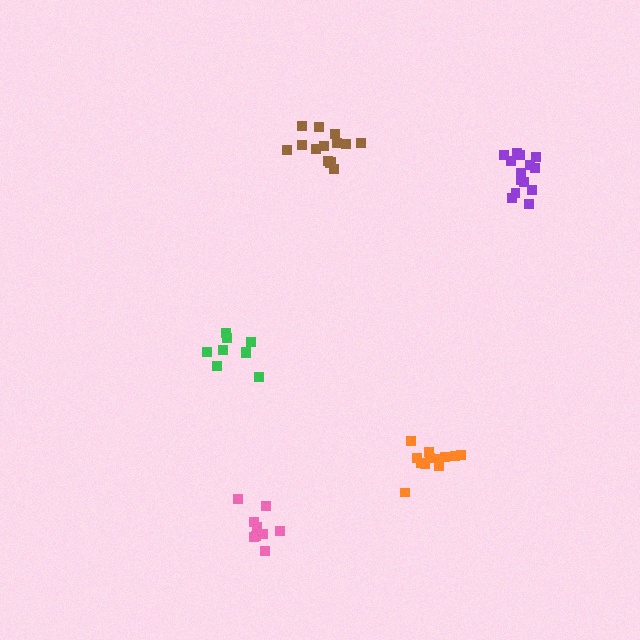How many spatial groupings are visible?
There are 5 spatial groupings.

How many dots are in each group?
Group 1: 9 dots, Group 2: 13 dots, Group 3: 14 dots, Group 4: 9 dots, Group 5: 14 dots (59 total).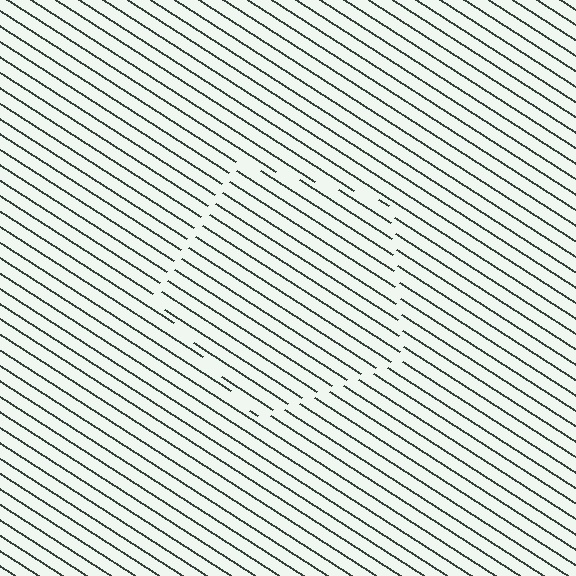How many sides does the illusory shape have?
5 sides — the line-ends trace a pentagon.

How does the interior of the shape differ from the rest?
The interior of the shape contains the same grating, shifted by half a period — the contour is defined by the phase discontinuity where line-ends from the inner and outer gratings abut.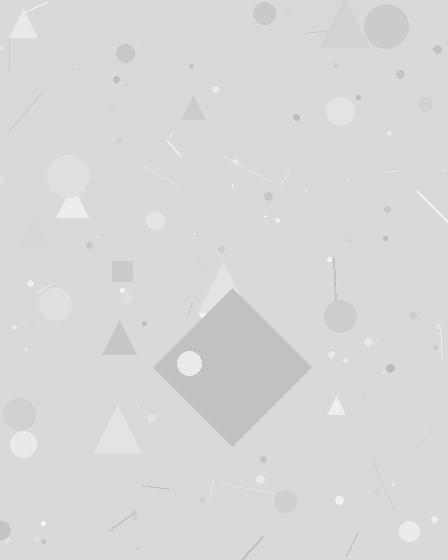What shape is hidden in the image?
A diamond is hidden in the image.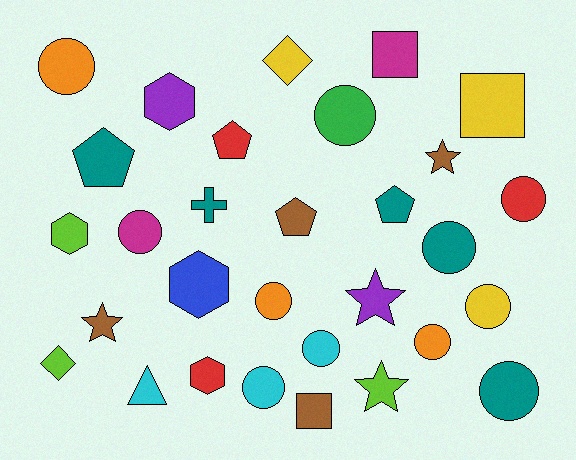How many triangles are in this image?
There is 1 triangle.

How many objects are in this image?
There are 30 objects.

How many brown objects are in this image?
There are 4 brown objects.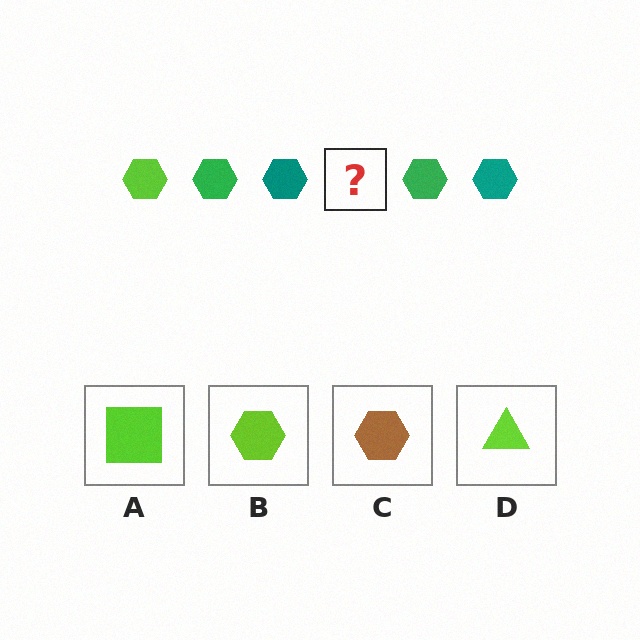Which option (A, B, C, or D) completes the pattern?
B.